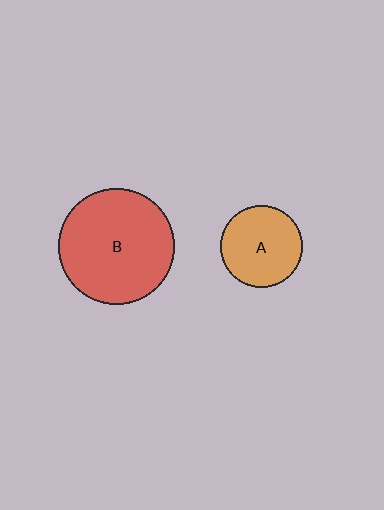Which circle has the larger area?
Circle B (red).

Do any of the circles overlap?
No, none of the circles overlap.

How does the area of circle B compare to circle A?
Approximately 2.0 times.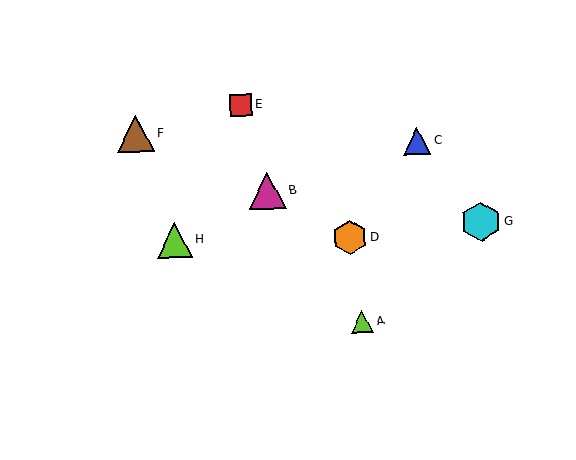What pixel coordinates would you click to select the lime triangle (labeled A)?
Click at (362, 321) to select the lime triangle A.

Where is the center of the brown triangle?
The center of the brown triangle is at (135, 133).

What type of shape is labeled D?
Shape D is an orange hexagon.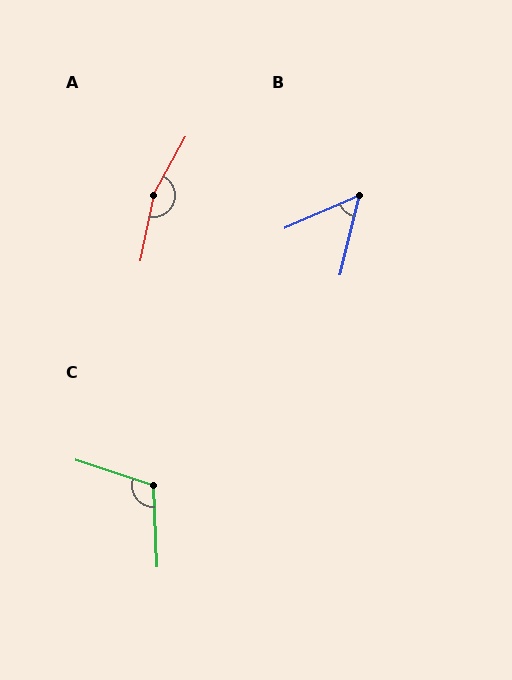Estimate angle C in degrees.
Approximately 110 degrees.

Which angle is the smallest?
B, at approximately 53 degrees.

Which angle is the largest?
A, at approximately 163 degrees.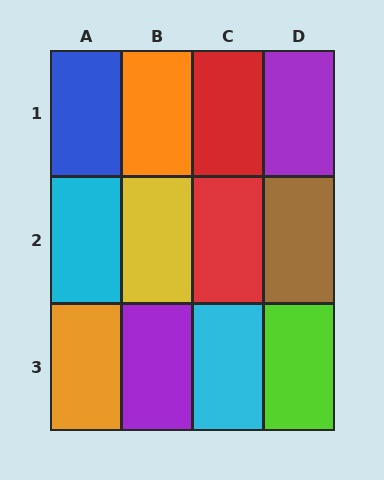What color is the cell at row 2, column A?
Cyan.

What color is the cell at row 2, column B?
Yellow.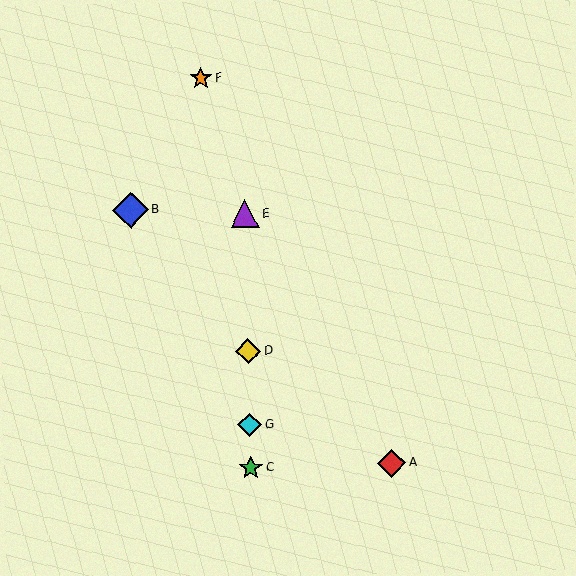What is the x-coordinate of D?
Object D is at x≈248.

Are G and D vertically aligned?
Yes, both are at x≈250.